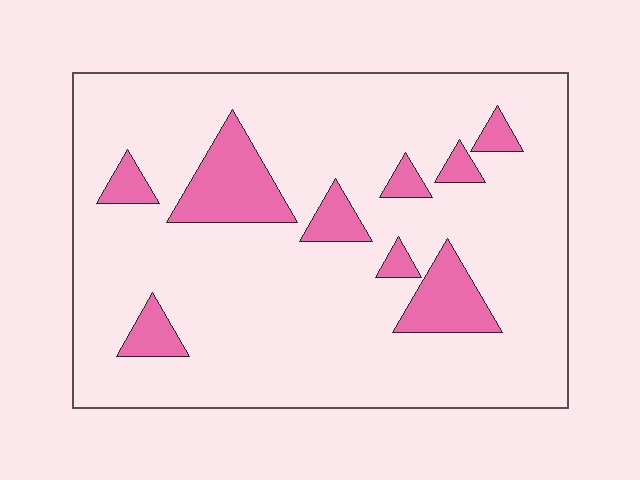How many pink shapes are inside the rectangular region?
9.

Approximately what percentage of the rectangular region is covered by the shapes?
Approximately 15%.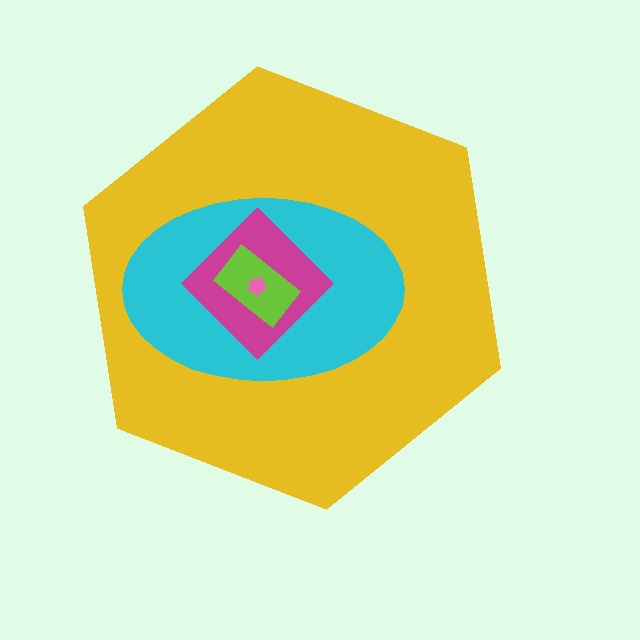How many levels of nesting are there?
5.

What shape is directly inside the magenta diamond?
The lime rectangle.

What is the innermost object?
The pink pentagon.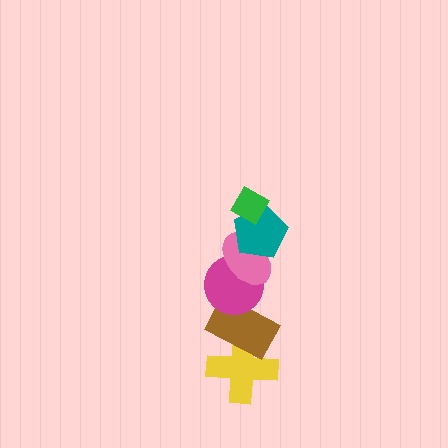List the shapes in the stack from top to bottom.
From top to bottom: the green diamond, the teal pentagon, the pink ellipse, the magenta circle, the brown rectangle, the yellow cross.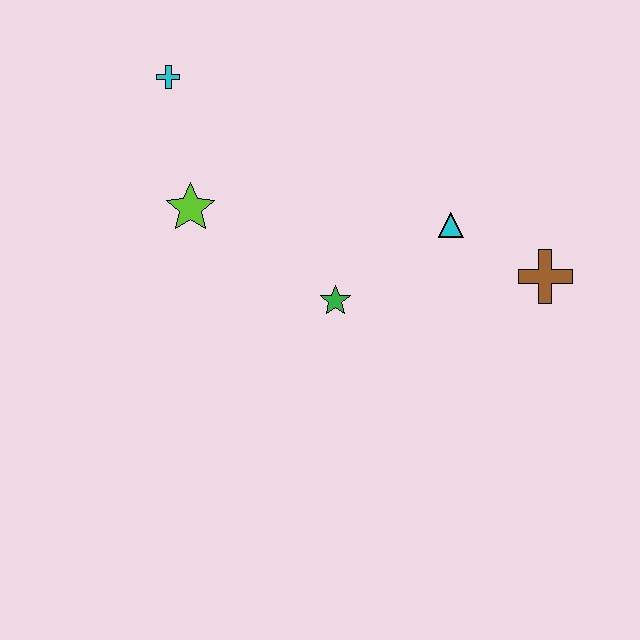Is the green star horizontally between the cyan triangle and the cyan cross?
Yes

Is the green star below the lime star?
Yes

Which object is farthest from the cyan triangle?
The cyan cross is farthest from the cyan triangle.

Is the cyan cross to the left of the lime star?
Yes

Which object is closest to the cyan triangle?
The brown cross is closest to the cyan triangle.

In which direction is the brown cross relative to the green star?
The brown cross is to the right of the green star.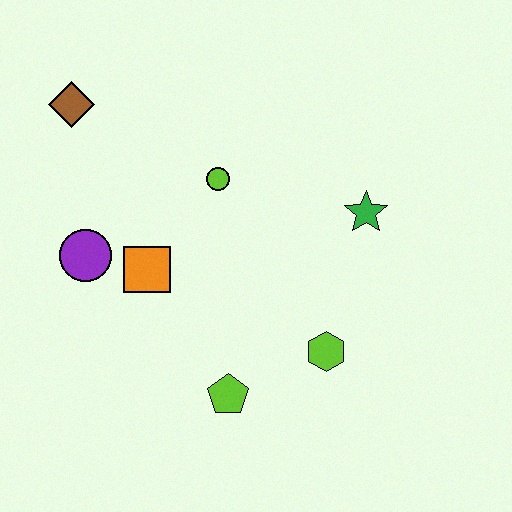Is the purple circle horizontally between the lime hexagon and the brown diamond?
Yes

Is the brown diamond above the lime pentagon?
Yes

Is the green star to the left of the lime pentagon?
No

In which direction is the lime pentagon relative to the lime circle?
The lime pentagon is below the lime circle.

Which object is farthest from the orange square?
The green star is farthest from the orange square.